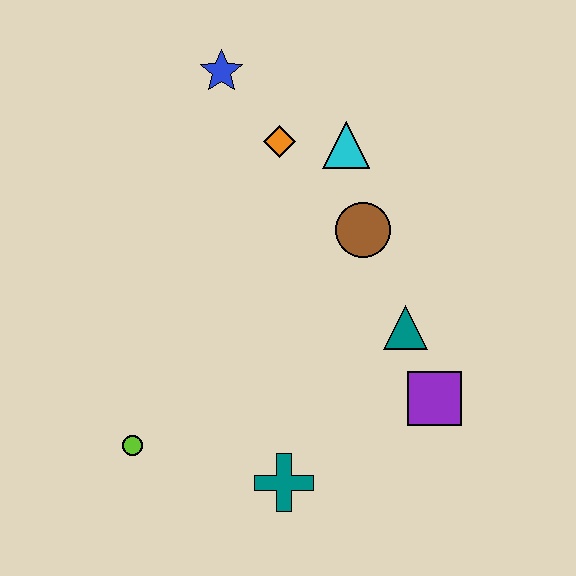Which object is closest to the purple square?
The teal triangle is closest to the purple square.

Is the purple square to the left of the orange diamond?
No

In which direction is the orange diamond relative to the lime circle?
The orange diamond is above the lime circle.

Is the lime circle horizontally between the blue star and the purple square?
No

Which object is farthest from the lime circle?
The blue star is farthest from the lime circle.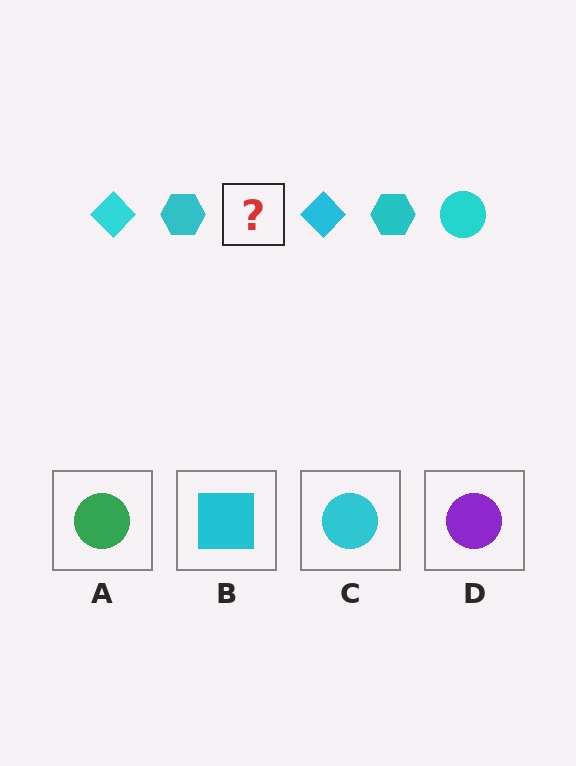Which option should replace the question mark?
Option C.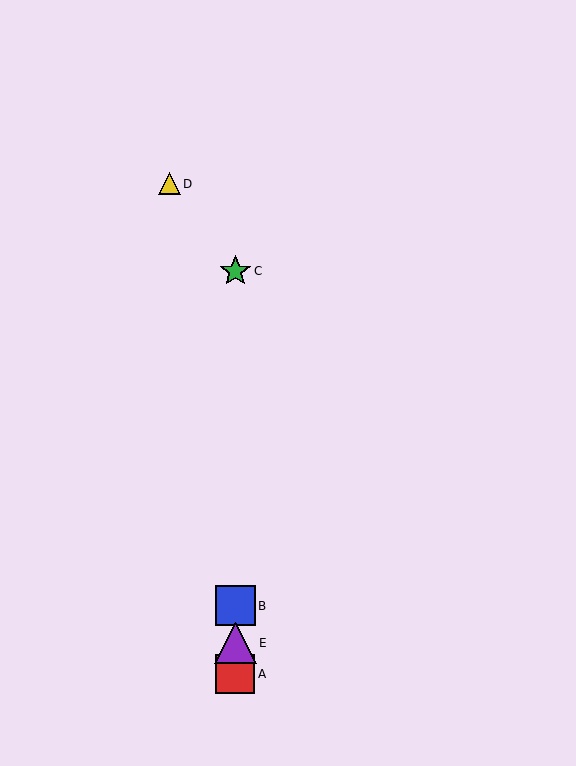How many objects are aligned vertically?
4 objects (A, B, C, E) are aligned vertically.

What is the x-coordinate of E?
Object E is at x≈235.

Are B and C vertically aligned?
Yes, both are at x≈235.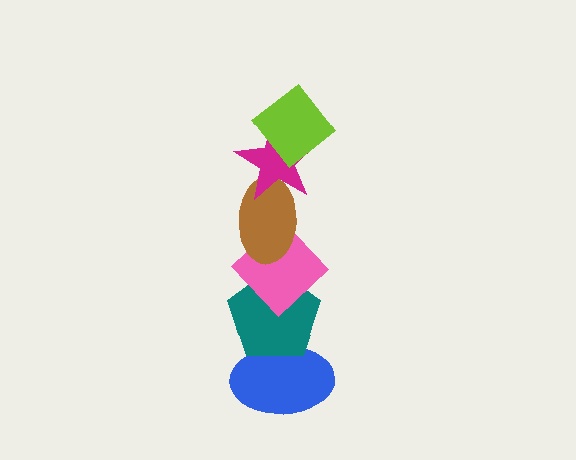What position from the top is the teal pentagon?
The teal pentagon is 5th from the top.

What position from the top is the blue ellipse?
The blue ellipse is 6th from the top.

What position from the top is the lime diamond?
The lime diamond is 1st from the top.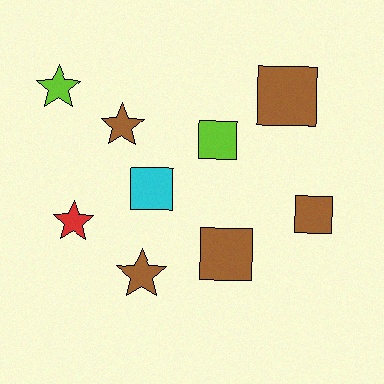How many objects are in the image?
There are 9 objects.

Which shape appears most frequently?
Square, with 5 objects.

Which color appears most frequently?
Brown, with 5 objects.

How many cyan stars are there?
There are no cyan stars.